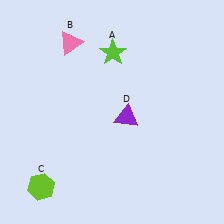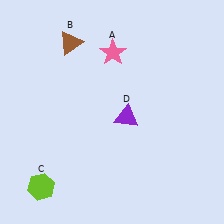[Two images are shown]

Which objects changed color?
A changed from lime to pink. B changed from pink to brown.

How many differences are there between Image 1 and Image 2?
There are 2 differences between the two images.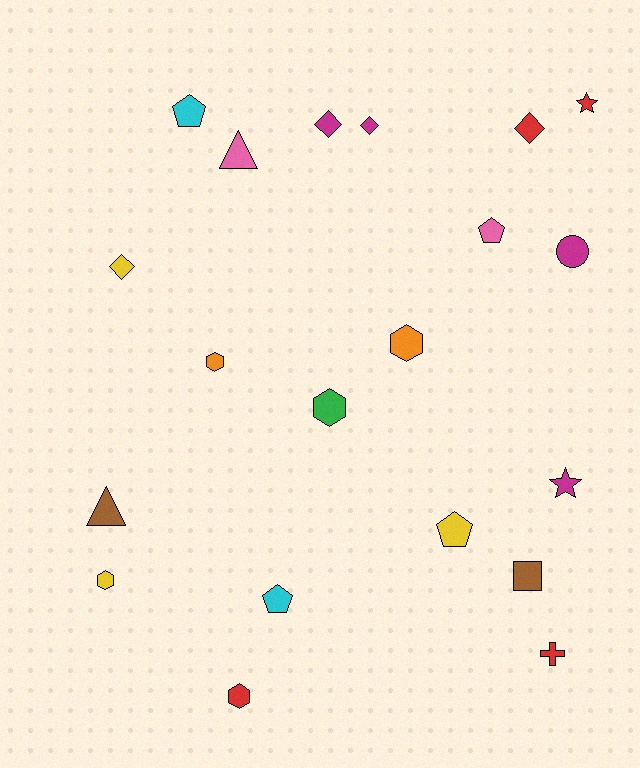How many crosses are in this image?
There is 1 cross.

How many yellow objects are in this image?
There are 3 yellow objects.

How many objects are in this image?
There are 20 objects.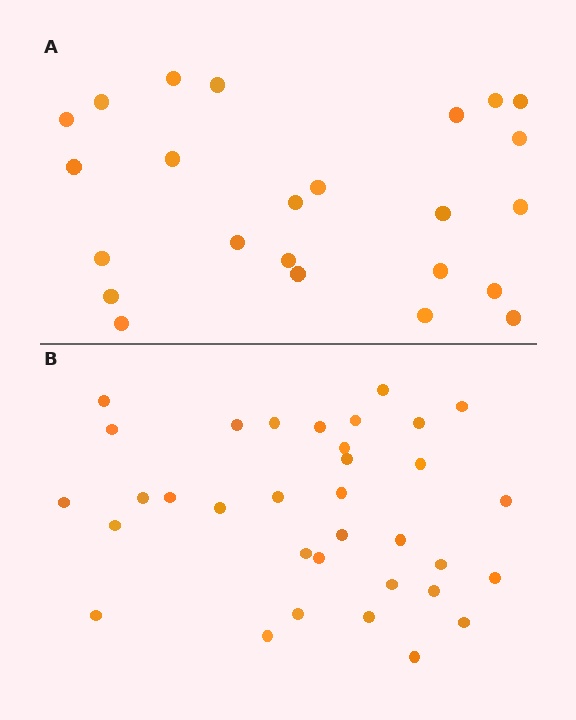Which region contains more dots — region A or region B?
Region B (the bottom region) has more dots.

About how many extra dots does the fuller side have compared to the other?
Region B has roughly 10 or so more dots than region A.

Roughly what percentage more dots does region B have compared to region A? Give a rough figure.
About 40% more.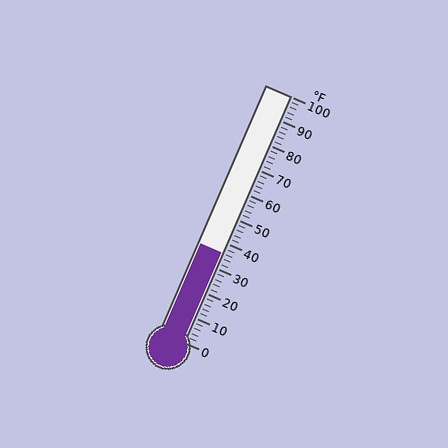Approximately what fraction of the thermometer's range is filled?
The thermometer is filled to approximately 35% of its range.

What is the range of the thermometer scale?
The thermometer scale ranges from 0°F to 100°F.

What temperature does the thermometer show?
The thermometer shows approximately 36°F.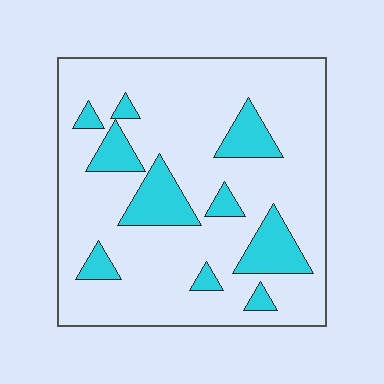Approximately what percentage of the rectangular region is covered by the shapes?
Approximately 20%.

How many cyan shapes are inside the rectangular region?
10.